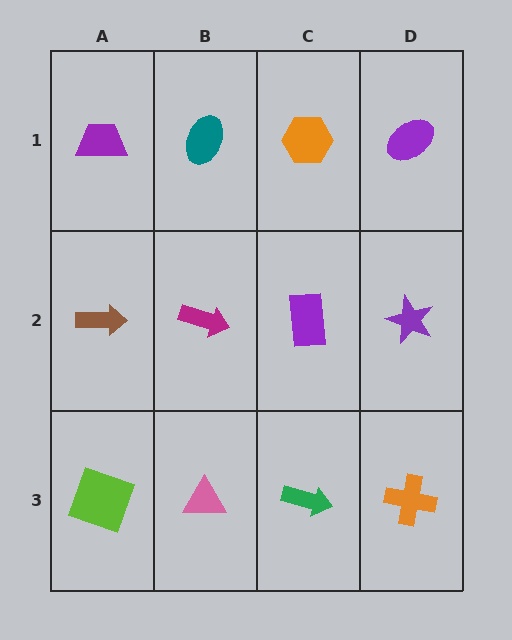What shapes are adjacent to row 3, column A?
A brown arrow (row 2, column A), a pink triangle (row 3, column B).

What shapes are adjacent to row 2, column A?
A purple trapezoid (row 1, column A), a lime square (row 3, column A), a magenta arrow (row 2, column B).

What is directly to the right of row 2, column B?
A purple rectangle.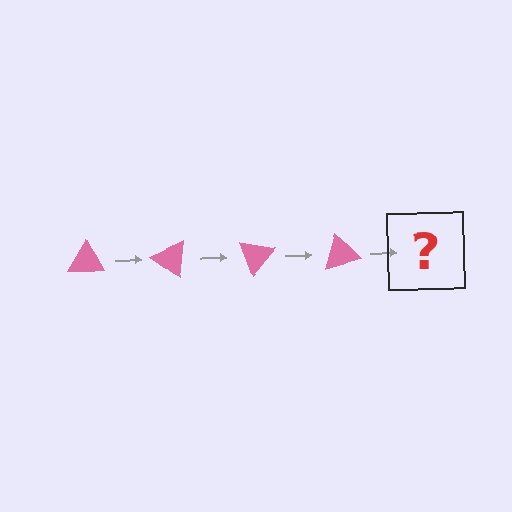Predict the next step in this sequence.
The next step is a pink triangle rotated 140 degrees.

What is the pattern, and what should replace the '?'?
The pattern is that the triangle rotates 35 degrees each step. The '?' should be a pink triangle rotated 140 degrees.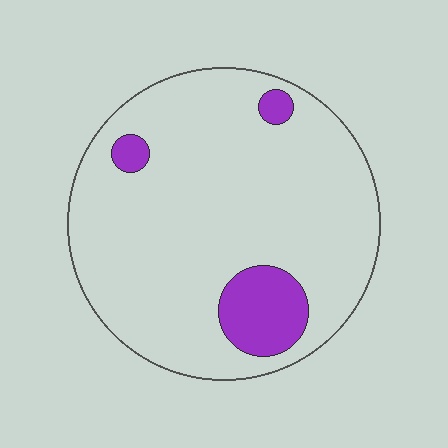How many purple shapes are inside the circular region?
3.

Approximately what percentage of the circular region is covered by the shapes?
Approximately 10%.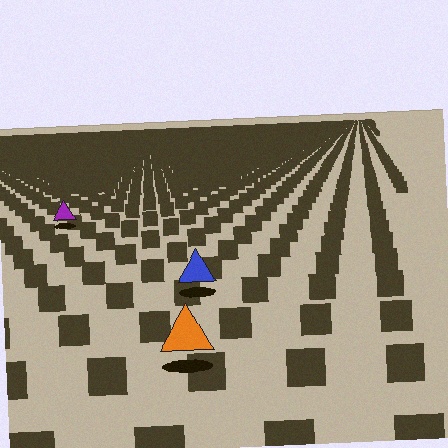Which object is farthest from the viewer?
The purple triangle is farthest from the viewer. It appears smaller and the ground texture around it is denser.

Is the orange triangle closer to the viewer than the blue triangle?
Yes. The orange triangle is closer — you can tell from the texture gradient: the ground texture is coarser near it.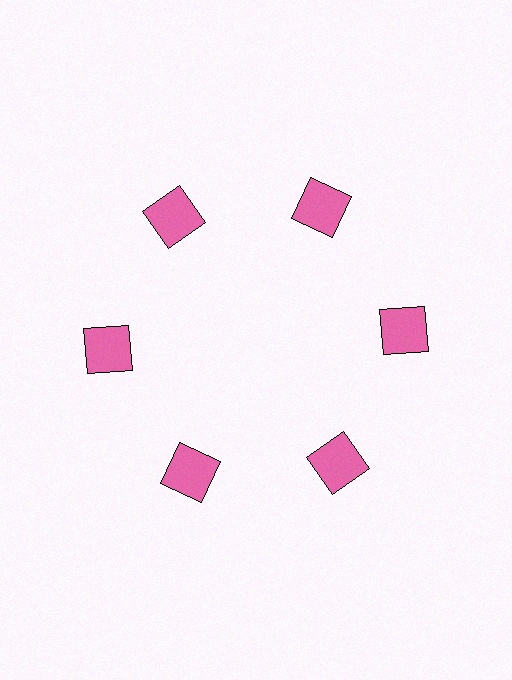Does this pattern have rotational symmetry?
Yes, this pattern has 6-fold rotational symmetry. It looks the same after rotating 60 degrees around the center.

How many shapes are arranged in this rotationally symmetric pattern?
There are 6 shapes, arranged in 6 groups of 1.